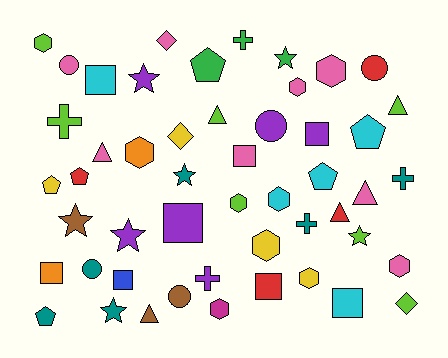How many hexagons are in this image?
There are 10 hexagons.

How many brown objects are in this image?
There are 3 brown objects.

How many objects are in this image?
There are 50 objects.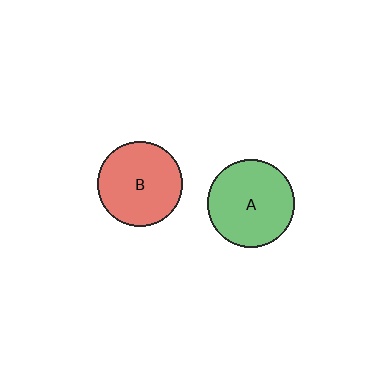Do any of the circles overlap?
No, none of the circles overlap.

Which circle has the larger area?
Circle A (green).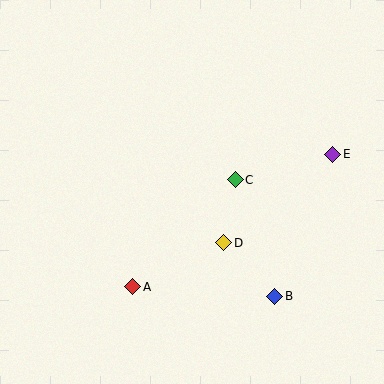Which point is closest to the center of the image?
Point C at (235, 180) is closest to the center.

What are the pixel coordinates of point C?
Point C is at (235, 180).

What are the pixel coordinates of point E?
Point E is at (333, 154).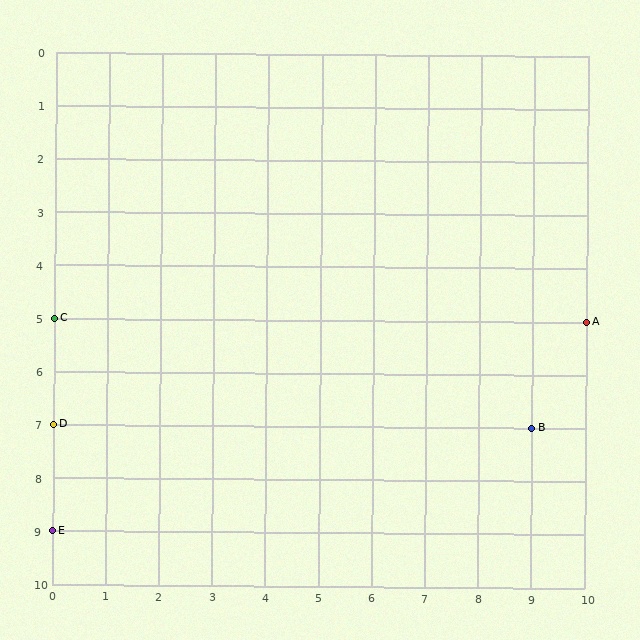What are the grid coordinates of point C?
Point C is at grid coordinates (0, 5).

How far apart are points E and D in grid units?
Points E and D are 2 rows apart.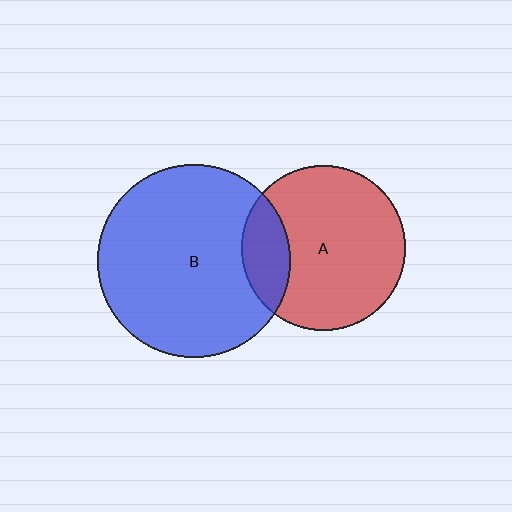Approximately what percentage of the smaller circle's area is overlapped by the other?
Approximately 20%.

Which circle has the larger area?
Circle B (blue).